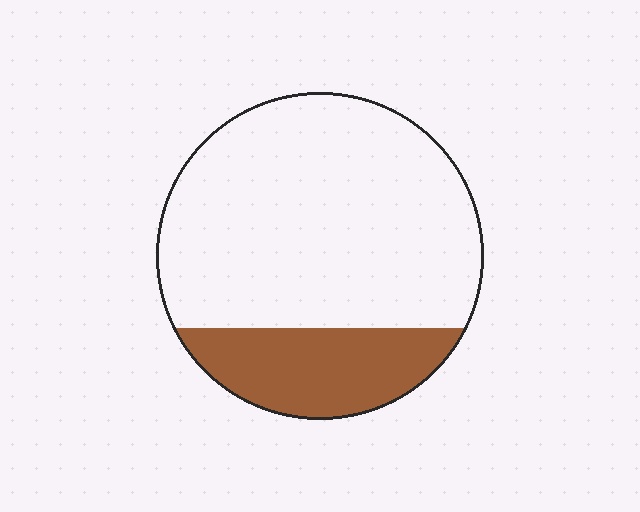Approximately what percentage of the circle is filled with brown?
Approximately 25%.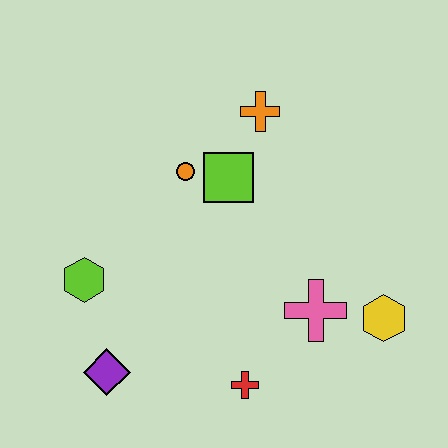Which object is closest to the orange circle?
The lime square is closest to the orange circle.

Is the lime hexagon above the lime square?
No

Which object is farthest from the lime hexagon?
The yellow hexagon is farthest from the lime hexagon.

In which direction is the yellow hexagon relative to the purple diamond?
The yellow hexagon is to the right of the purple diamond.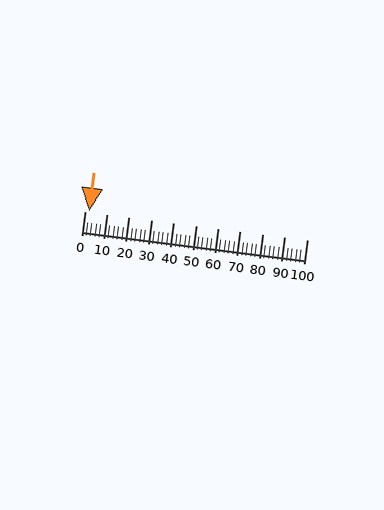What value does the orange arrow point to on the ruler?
The orange arrow points to approximately 2.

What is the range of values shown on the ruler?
The ruler shows values from 0 to 100.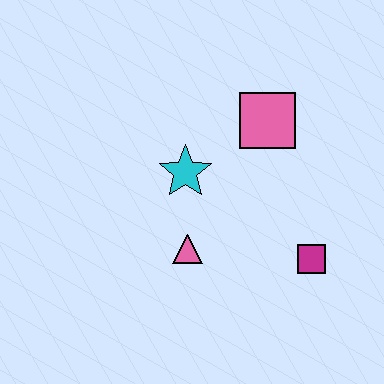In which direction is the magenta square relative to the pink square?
The magenta square is below the pink square.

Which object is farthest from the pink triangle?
The pink square is farthest from the pink triangle.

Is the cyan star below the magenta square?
No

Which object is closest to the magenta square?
The pink triangle is closest to the magenta square.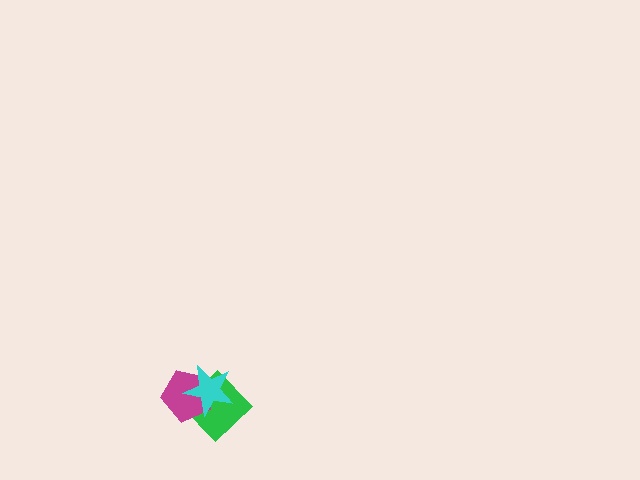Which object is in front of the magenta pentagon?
The cyan star is in front of the magenta pentagon.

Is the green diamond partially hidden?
Yes, it is partially covered by another shape.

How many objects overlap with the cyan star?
2 objects overlap with the cyan star.